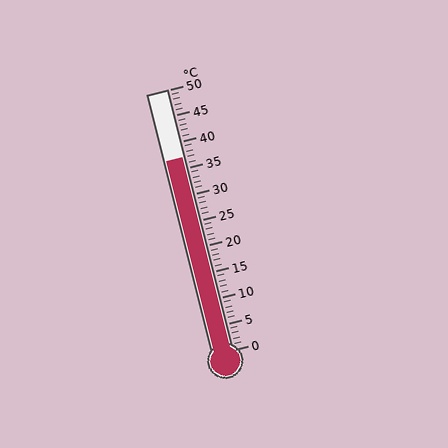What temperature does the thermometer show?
The thermometer shows approximately 37°C.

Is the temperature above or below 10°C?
The temperature is above 10°C.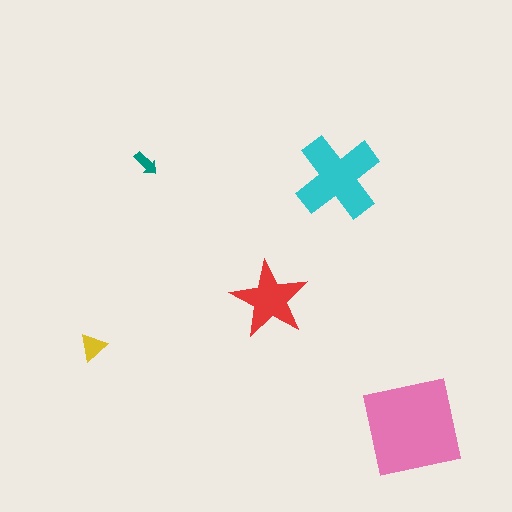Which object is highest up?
The teal arrow is topmost.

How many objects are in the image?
There are 5 objects in the image.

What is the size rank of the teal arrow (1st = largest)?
5th.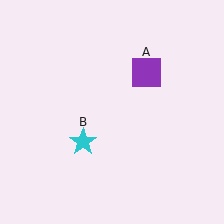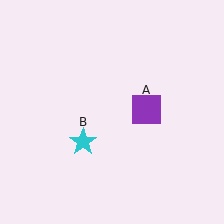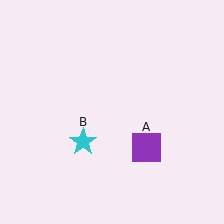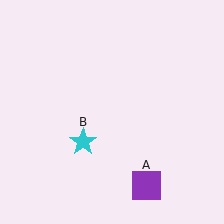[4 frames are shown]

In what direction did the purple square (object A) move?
The purple square (object A) moved down.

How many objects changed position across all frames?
1 object changed position: purple square (object A).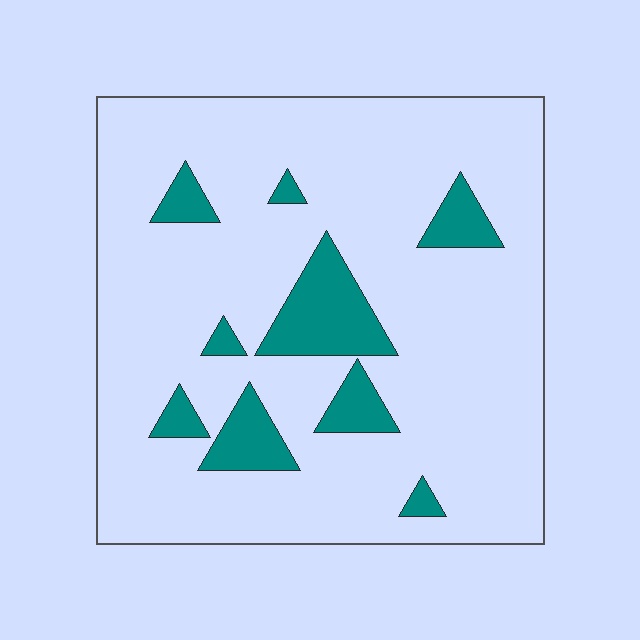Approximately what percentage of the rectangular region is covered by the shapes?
Approximately 15%.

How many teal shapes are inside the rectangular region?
9.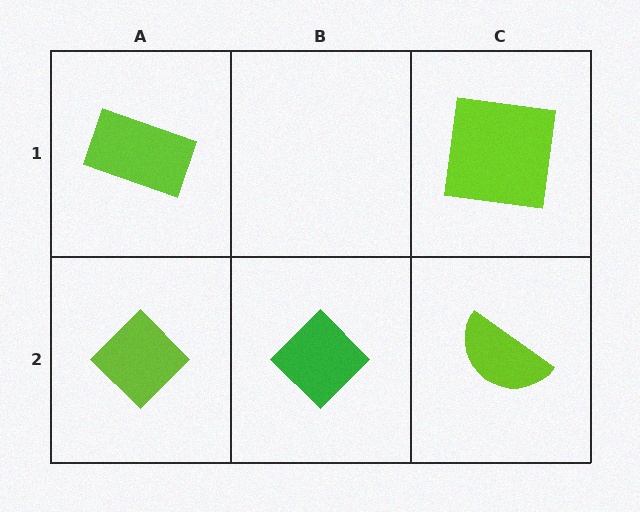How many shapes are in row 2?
3 shapes.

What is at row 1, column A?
A lime rectangle.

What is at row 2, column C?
A lime semicircle.